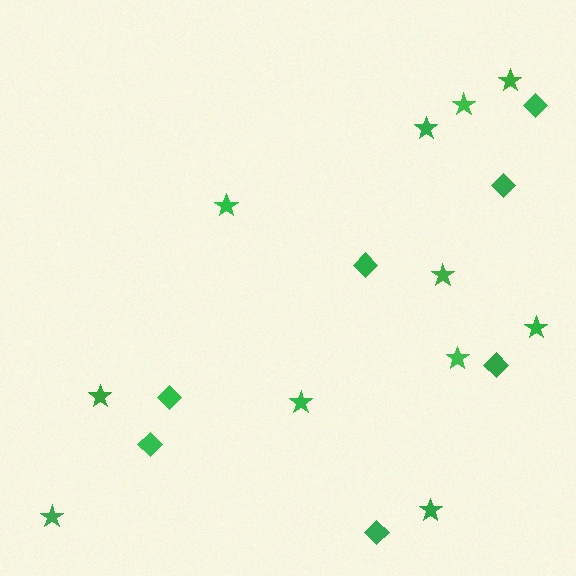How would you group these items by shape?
There are 2 groups: one group of stars (11) and one group of diamonds (7).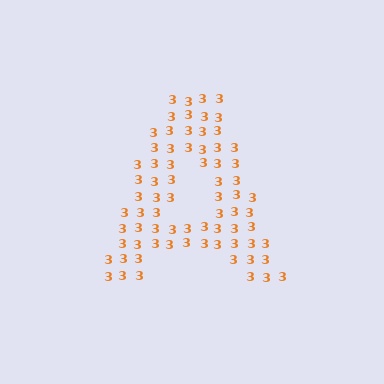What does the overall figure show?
The overall figure shows the letter A.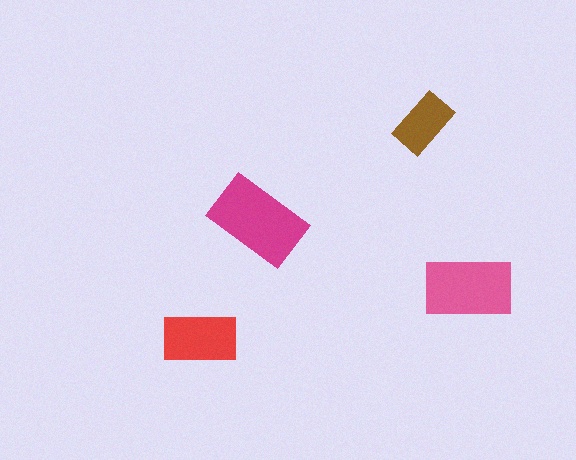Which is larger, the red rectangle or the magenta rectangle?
The magenta one.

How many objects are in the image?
There are 4 objects in the image.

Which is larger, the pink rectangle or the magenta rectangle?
The magenta one.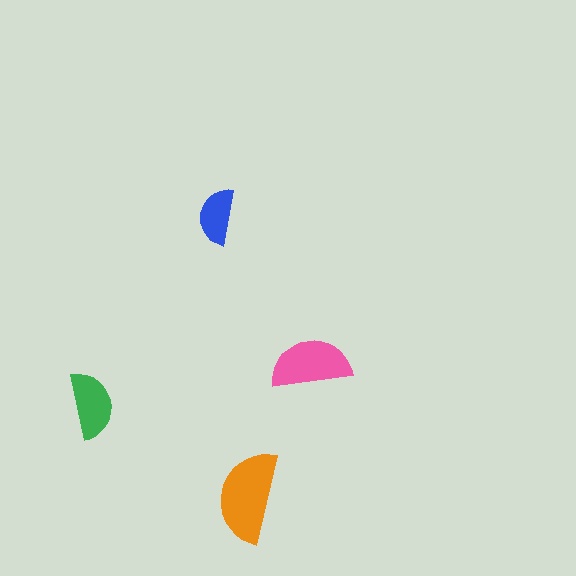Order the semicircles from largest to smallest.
the orange one, the pink one, the green one, the blue one.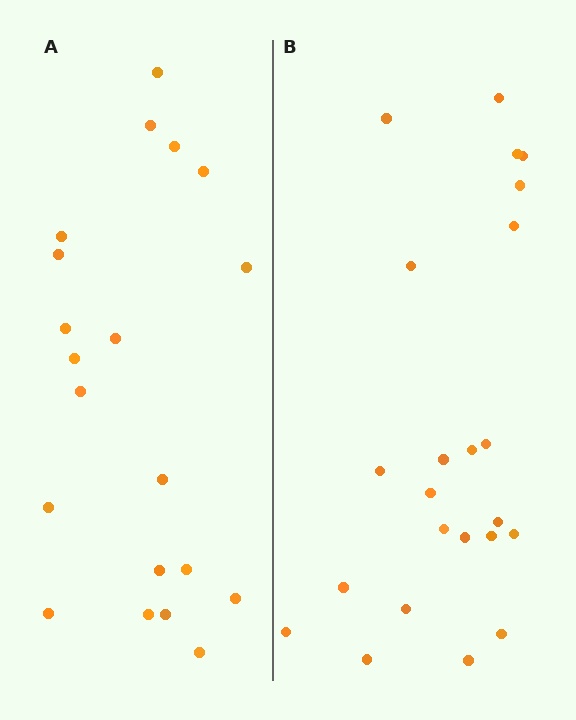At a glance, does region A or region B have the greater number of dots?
Region B (the right region) has more dots.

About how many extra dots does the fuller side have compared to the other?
Region B has just a few more — roughly 2 or 3 more dots than region A.